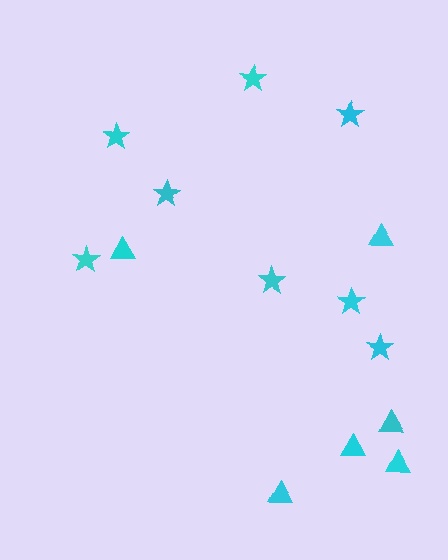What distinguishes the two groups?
There are 2 groups: one group of triangles (6) and one group of stars (8).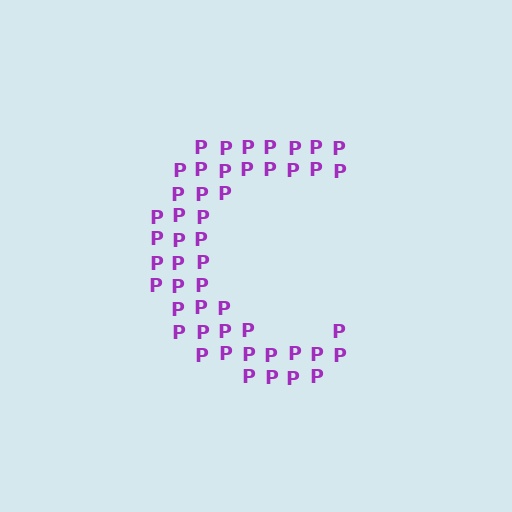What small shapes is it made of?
It is made of small letter P's.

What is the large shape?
The large shape is the letter C.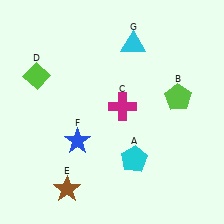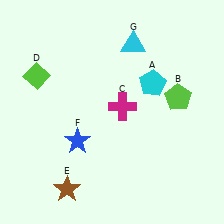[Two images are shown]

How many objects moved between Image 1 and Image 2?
1 object moved between the two images.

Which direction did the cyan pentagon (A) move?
The cyan pentagon (A) moved up.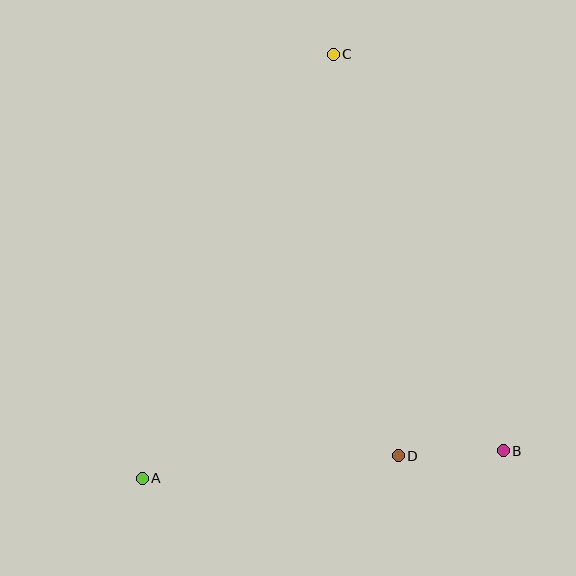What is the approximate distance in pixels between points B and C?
The distance between B and C is approximately 431 pixels.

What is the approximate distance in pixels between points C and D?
The distance between C and D is approximately 407 pixels.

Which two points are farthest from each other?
Points A and C are farthest from each other.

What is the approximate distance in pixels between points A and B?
The distance between A and B is approximately 362 pixels.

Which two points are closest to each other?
Points B and D are closest to each other.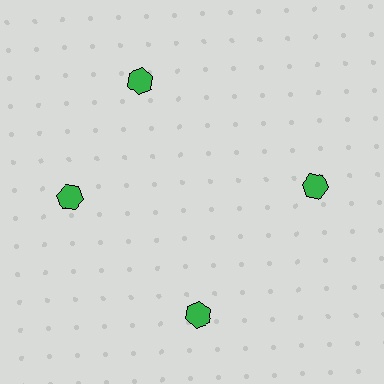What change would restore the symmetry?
The symmetry would be restored by rotating it back into even spacing with its neighbors so that all 4 hexagons sit at equal angles and equal distance from the center.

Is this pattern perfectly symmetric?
No. The 4 green hexagons are arranged in a ring, but one element near the 12 o'clock position is rotated out of alignment along the ring, breaking the 4-fold rotational symmetry.